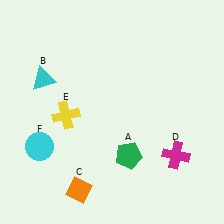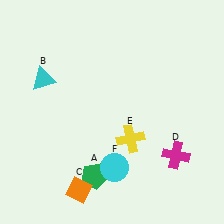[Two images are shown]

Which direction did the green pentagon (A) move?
The green pentagon (A) moved left.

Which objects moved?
The objects that moved are: the green pentagon (A), the yellow cross (E), the cyan circle (F).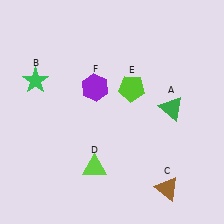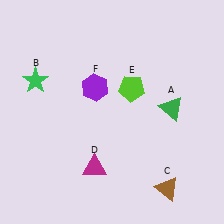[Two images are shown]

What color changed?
The triangle (D) changed from lime in Image 1 to magenta in Image 2.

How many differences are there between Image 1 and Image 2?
There is 1 difference between the two images.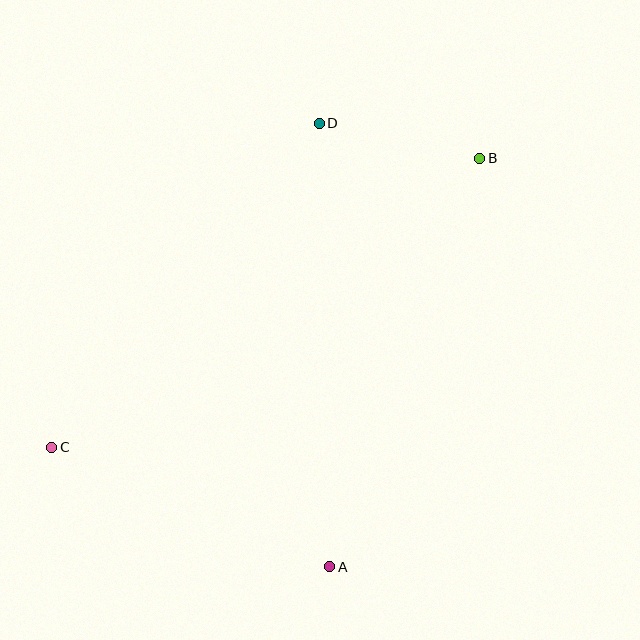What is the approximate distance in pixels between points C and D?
The distance between C and D is approximately 420 pixels.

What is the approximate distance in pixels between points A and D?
The distance between A and D is approximately 444 pixels.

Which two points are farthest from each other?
Points B and C are farthest from each other.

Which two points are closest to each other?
Points B and D are closest to each other.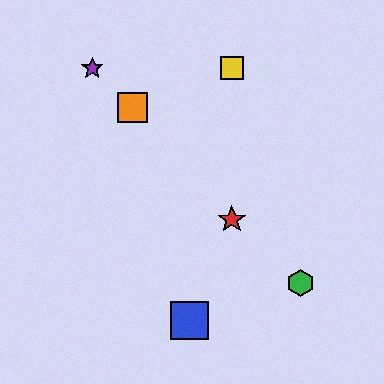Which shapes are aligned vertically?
The red star, the yellow square are aligned vertically.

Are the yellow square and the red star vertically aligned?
Yes, both are at x≈232.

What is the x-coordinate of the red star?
The red star is at x≈232.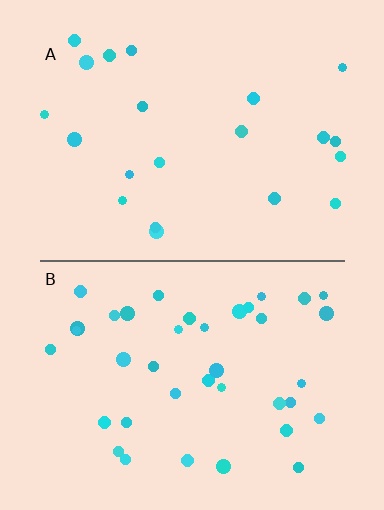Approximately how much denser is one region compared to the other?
Approximately 1.8× — region B over region A.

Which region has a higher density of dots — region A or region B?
B (the bottom).